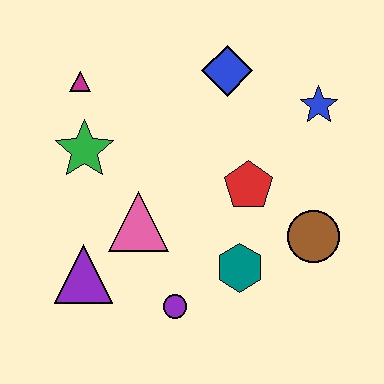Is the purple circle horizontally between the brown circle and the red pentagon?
No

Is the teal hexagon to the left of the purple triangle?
No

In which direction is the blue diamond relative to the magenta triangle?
The blue diamond is to the right of the magenta triangle.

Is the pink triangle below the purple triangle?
No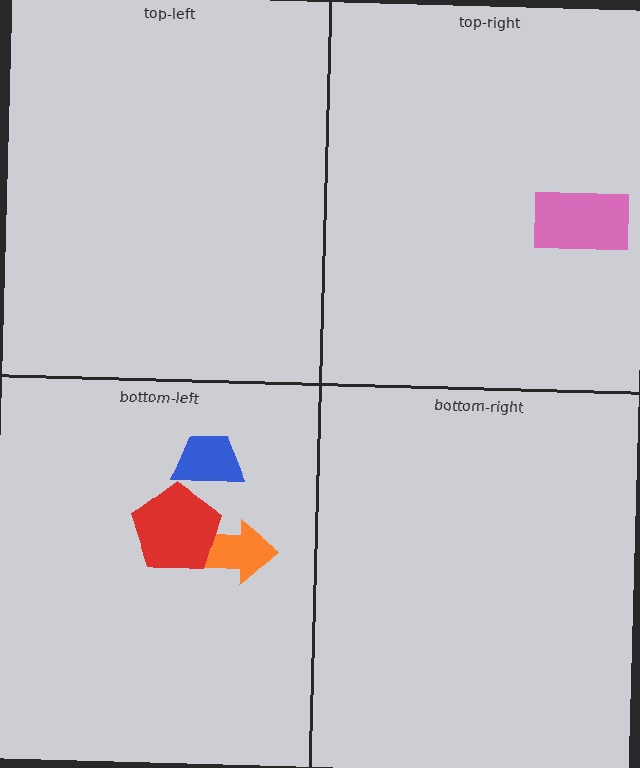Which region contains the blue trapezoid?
The bottom-left region.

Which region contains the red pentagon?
The bottom-left region.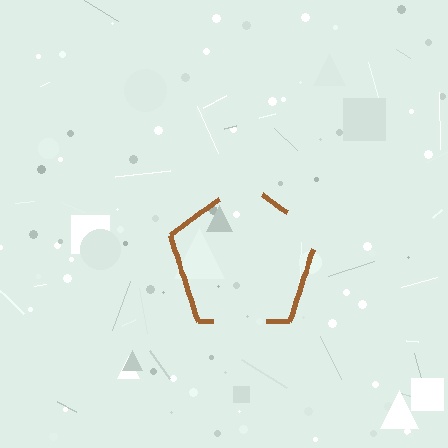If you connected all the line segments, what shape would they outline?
They would outline a pentagon.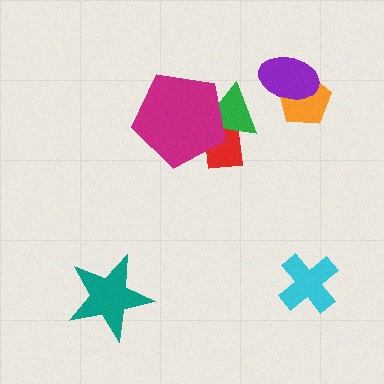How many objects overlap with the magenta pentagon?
2 objects overlap with the magenta pentagon.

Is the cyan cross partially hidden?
No, no other shape covers it.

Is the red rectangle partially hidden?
Yes, it is partially covered by another shape.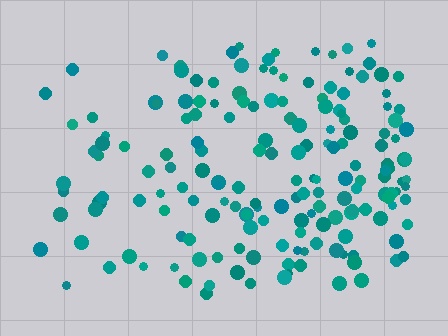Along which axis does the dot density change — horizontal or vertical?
Horizontal.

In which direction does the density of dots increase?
From left to right, with the right side densest.